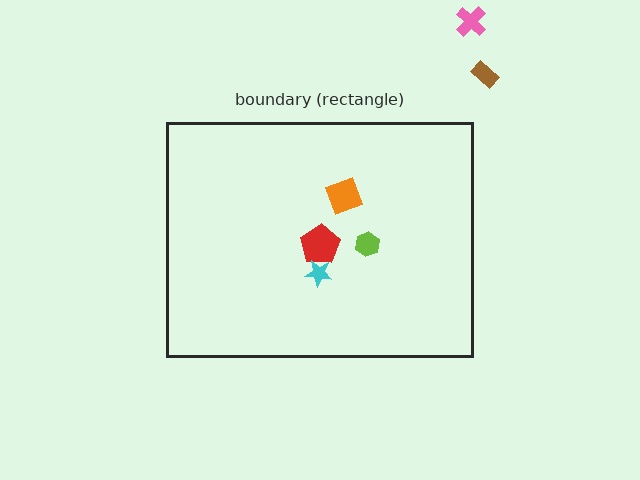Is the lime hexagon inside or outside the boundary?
Inside.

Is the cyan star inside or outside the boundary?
Inside.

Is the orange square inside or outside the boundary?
Inside.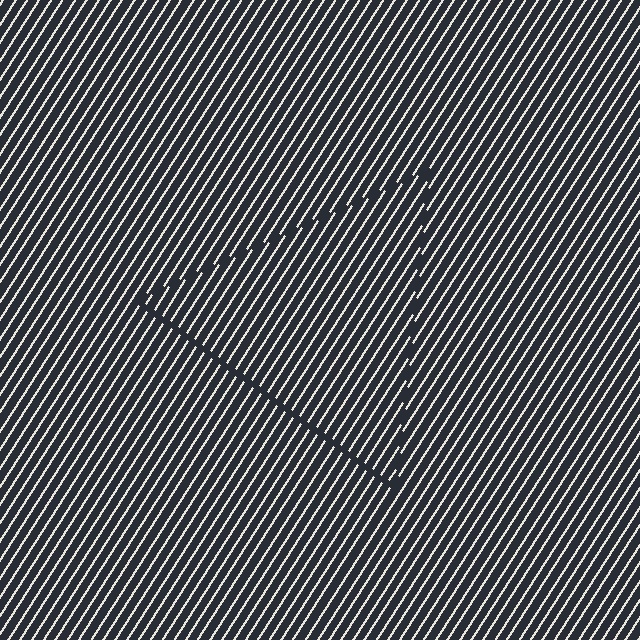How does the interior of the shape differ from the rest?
The interior of the shape contains the same grating, shifted by half a period — the contour is defined by the phase discontinuity where line-ends from the inner and outer gratings abut.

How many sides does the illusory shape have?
3 sides — the line-ends trace a triangle.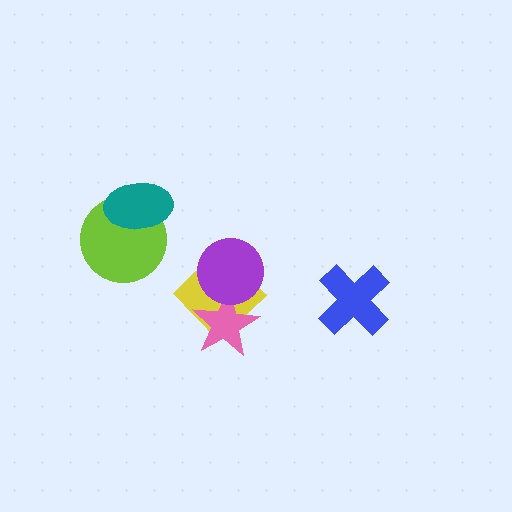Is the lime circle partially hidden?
Yes, it is partially covered by another shape.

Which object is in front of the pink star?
The purple circle is in front of the pink star.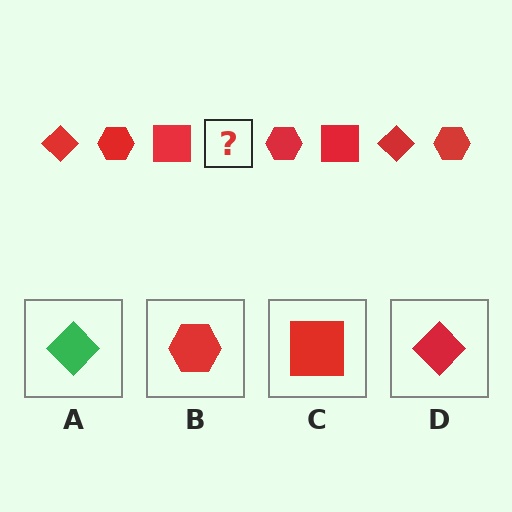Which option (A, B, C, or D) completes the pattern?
D.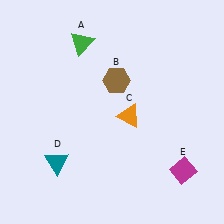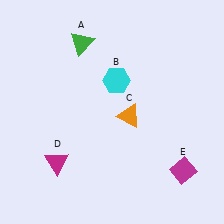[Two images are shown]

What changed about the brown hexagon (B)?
In Image 1, B is brown. In Image 2, it changed to cyan.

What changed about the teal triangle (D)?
In Image 1, D is teal. In Image 2, it changed to magenta.